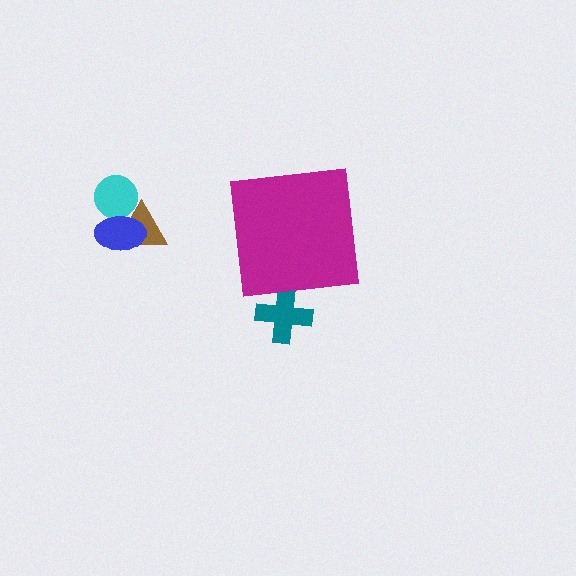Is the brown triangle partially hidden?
No, the brown triangle is fully visible.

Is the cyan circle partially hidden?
No, the cyan circle is fully visible.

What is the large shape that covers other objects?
A magenta square.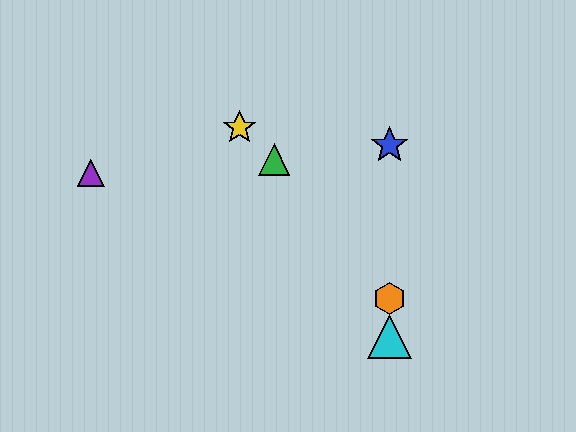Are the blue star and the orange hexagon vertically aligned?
Yes, both are at x≈390.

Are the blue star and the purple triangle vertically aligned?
No, the blue star is at x≈390 and the purple triangle is at x≈91.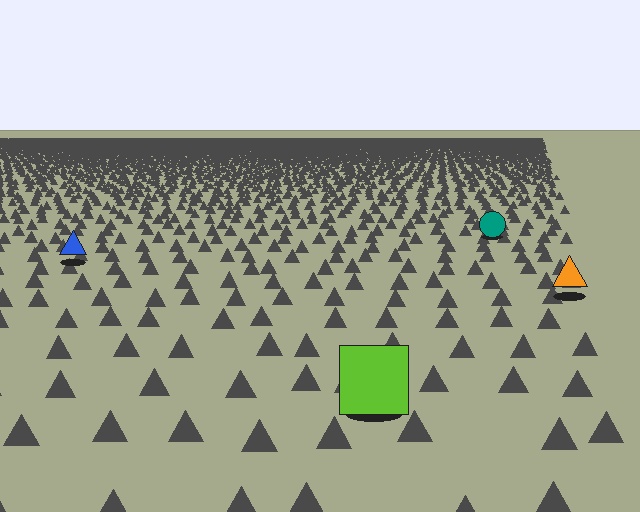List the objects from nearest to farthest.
From nearest to farthest: the lime square, the orange triangle, the blue triangle, the teal circle.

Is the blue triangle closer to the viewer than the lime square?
No. The lime square is closer — you can tell from the texture gradient: the ground texture is coarser near it.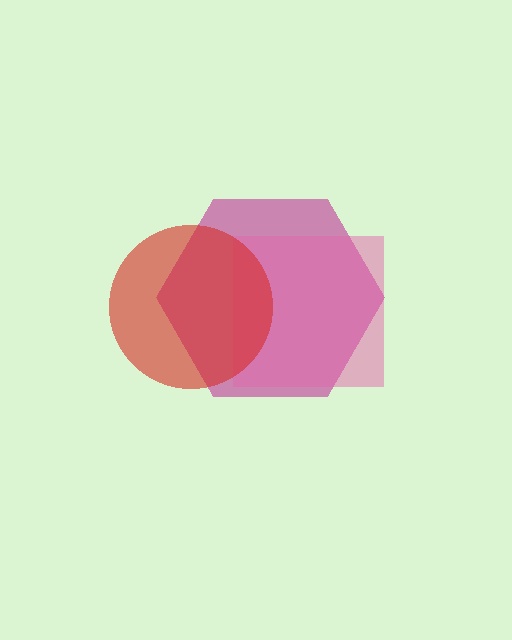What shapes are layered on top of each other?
The layered shapes are: a magenta hexagon, a pink square, a red circle.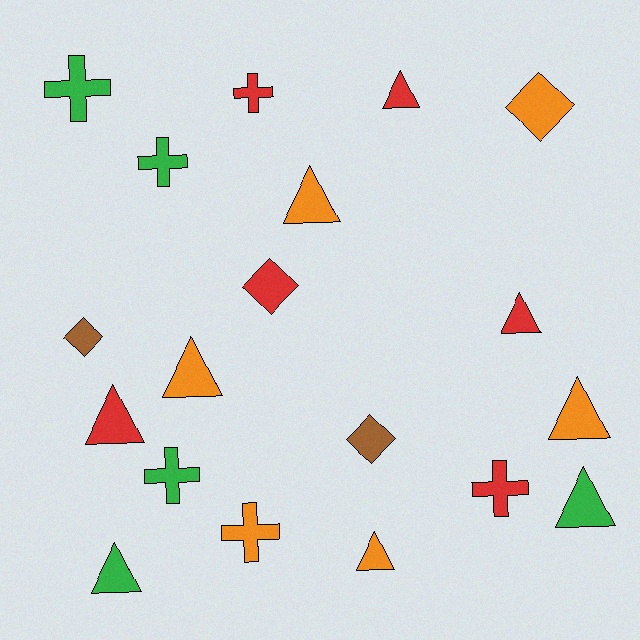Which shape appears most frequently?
Triangle, with 9 objects.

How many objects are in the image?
There are 19 objects.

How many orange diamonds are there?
There is 1 orange diamond.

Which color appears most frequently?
Red, with 6 objects.